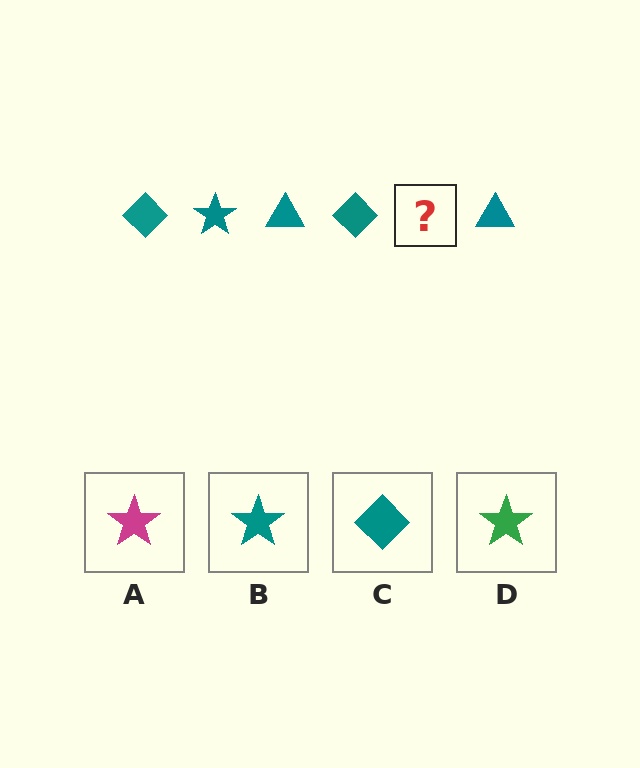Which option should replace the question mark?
Option B.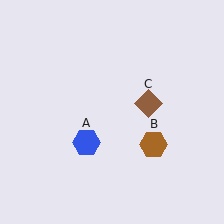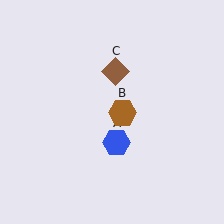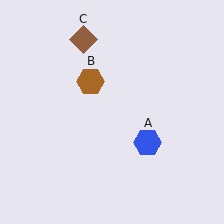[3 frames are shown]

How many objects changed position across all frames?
3 objects changed position: blue hexagon (object A), brown hexagon (object B), brown diamond (object C).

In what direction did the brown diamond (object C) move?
The brown diamond (object C) moved up and to the left.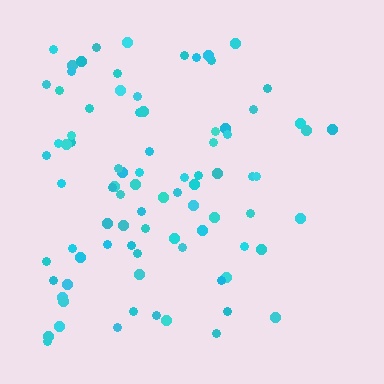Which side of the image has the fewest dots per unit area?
The right.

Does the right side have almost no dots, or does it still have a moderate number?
Still a moderate number, just noticeably fewer than the left.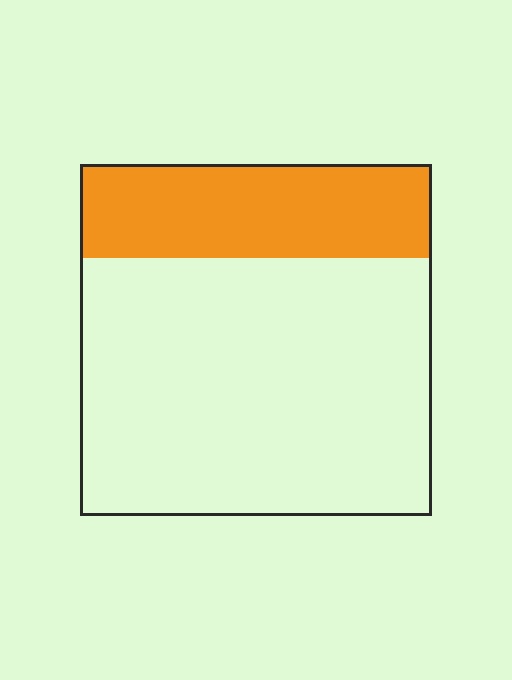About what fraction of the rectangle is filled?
About one quarter (1/4).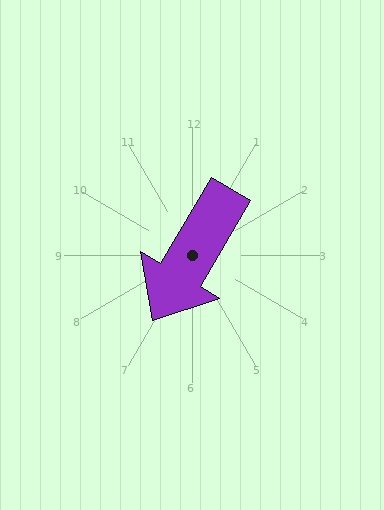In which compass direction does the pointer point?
Southwest.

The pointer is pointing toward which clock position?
Roughly 7 o'clock.